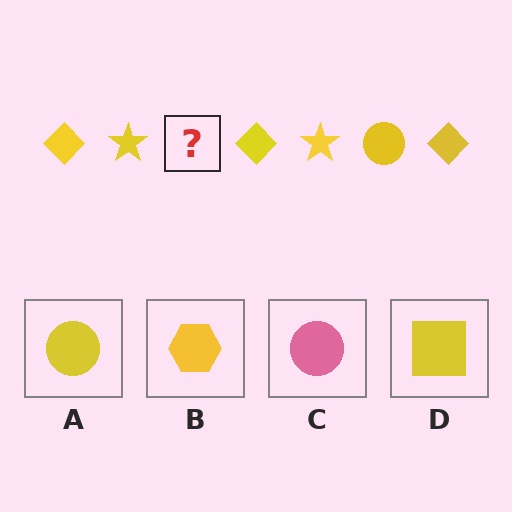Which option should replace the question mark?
Option A.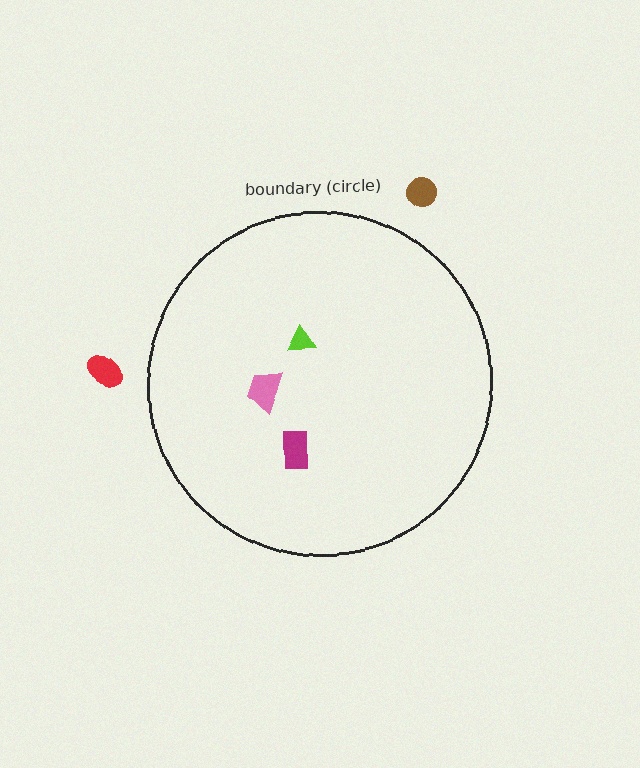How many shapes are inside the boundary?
3 inside, 2 outside.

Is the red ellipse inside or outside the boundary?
Outside.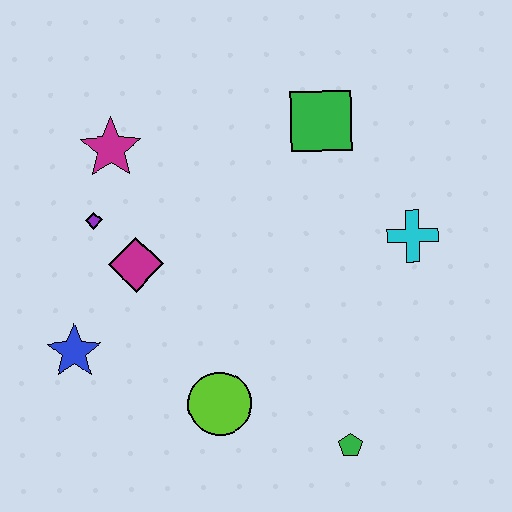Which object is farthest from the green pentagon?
The magenta star is farthest from the green pentagon.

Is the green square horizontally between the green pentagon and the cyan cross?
No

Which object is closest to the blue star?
The magenta diamond is closest to the blue star.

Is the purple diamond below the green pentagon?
No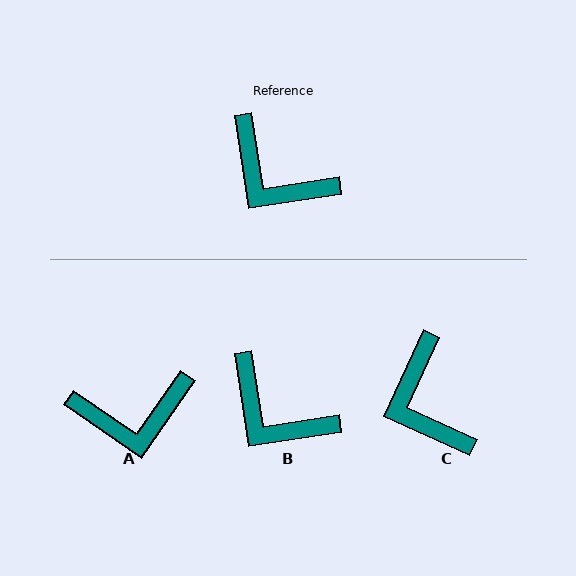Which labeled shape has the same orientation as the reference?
B.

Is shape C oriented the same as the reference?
No, it is off by about 33 degrees.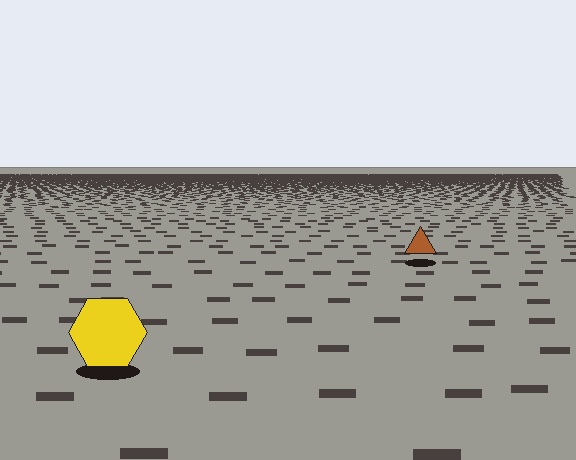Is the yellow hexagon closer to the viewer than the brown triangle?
Yes. The yellow hexagon is closer — you can tell from the texture gradient: the ground texture is coarser near it.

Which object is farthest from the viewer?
The brown triangle is farthest from the viewer. It appears smaller and the ground texture around it is denser.